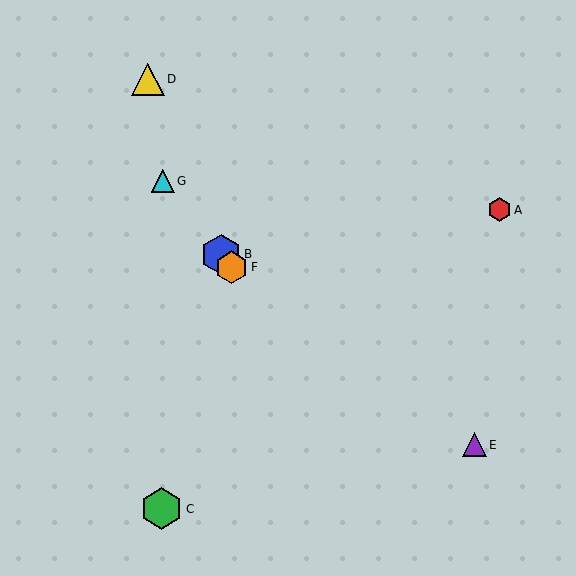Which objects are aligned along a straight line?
Objects B, F, G are aligned along a straight line.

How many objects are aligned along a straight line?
3 objects (B, F, G) are aligned along a straight line.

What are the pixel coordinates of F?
Object F is at (231, 267).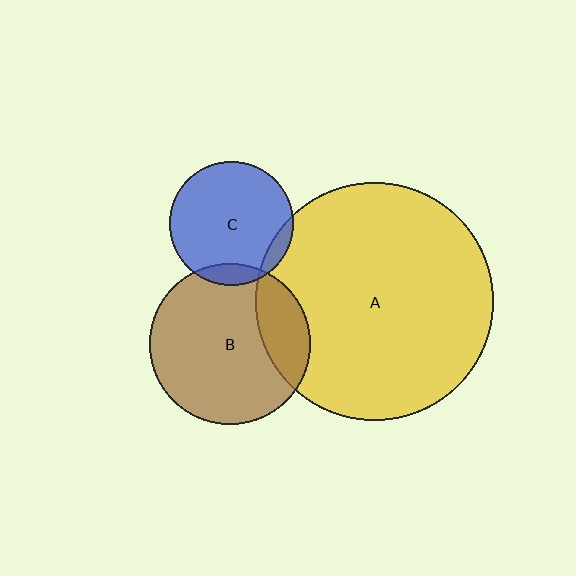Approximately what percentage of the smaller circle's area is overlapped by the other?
Approximately 5%.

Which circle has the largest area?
Circle A (yellow).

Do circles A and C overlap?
Yes.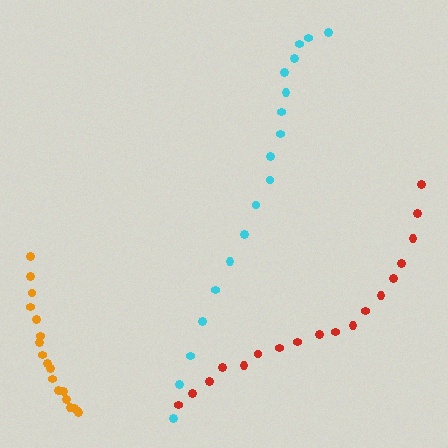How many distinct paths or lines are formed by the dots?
There are 3 distinct paths.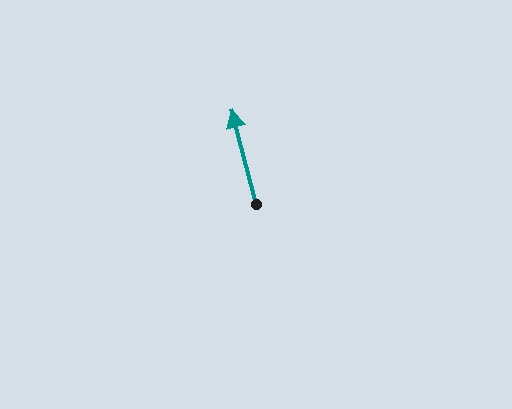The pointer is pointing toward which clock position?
Roughly 12 o'clock.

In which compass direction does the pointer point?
North.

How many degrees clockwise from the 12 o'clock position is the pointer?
Approximately 345 degrees.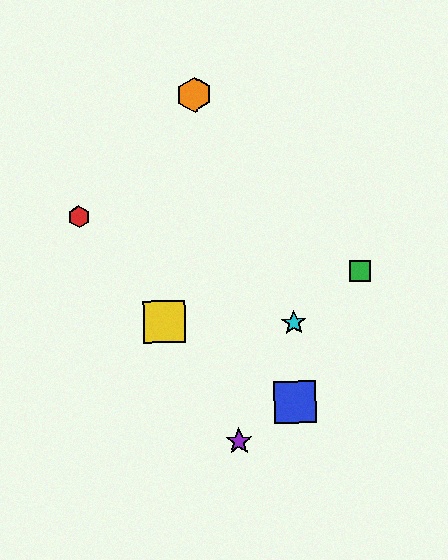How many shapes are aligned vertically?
2 shapes (the blue square, the cyan star) are aligned vertically.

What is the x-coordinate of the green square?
The green square is at x≈360.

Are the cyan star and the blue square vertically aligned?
Yes, both are at x≈294.